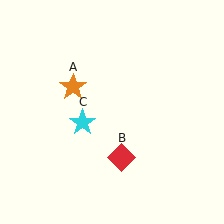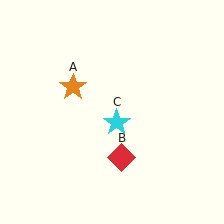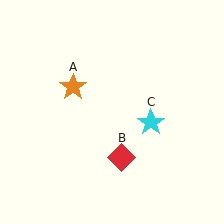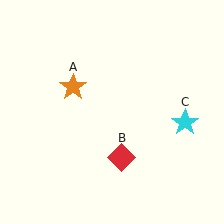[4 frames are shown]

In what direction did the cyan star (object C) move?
The cyan star (object C) moved right.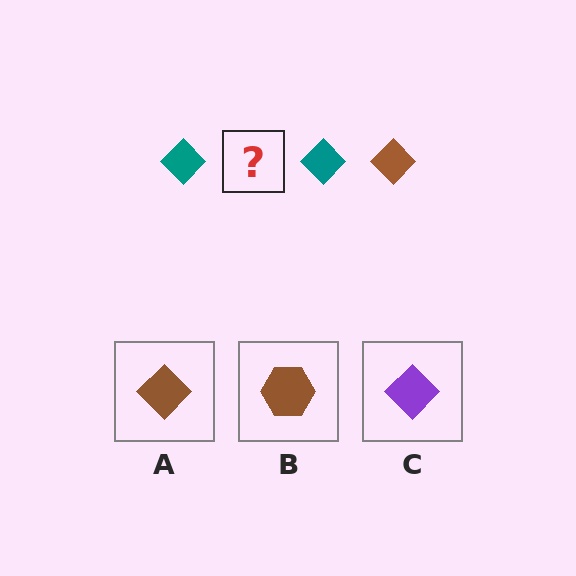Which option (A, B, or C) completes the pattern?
A.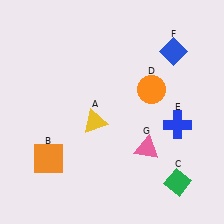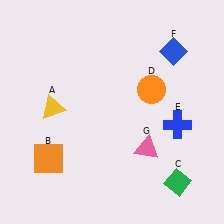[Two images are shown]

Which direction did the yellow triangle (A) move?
The yellow triangle (A) moved left.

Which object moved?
The yellow triangle (A) moved left.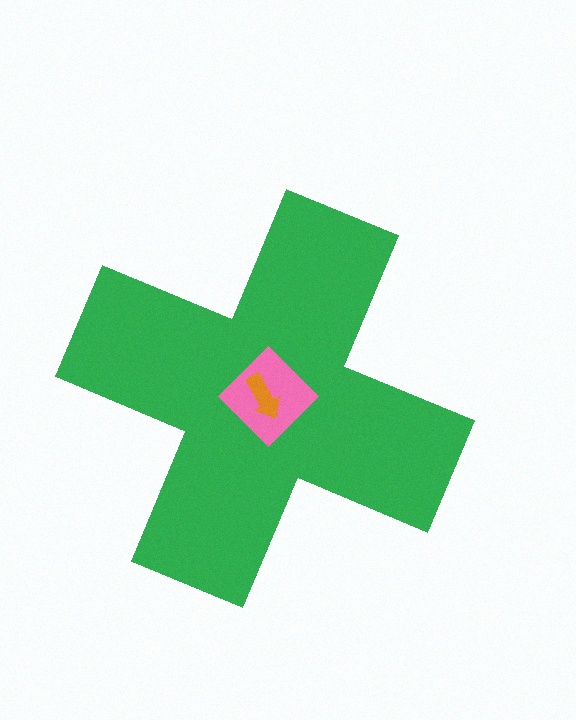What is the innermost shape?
The orange arrow.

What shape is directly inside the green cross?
The pink diamond.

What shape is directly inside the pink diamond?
The orange arrow.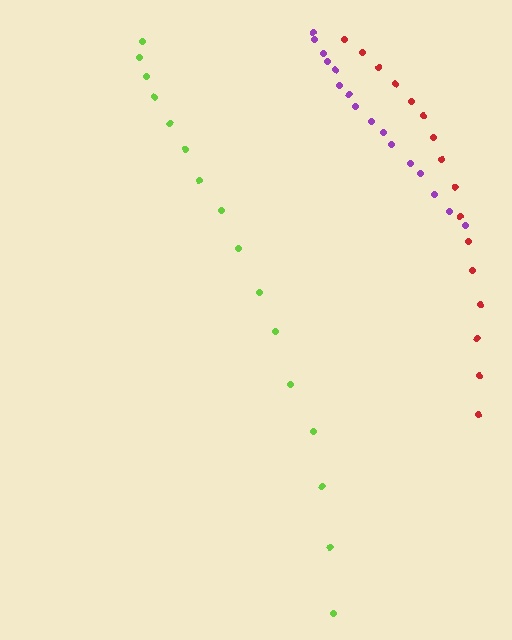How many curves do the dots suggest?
There are 3 distinct paths.